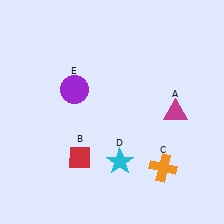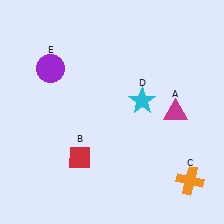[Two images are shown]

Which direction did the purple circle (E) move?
The purple circle (E) moved left.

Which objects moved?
The objects that moved are: the orange cross (C), the cyan star (D), the purple circle (E).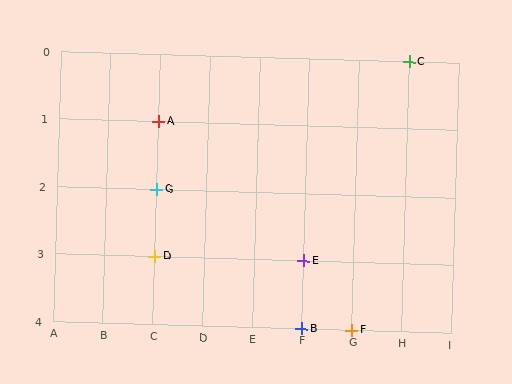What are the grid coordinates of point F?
Point F is at grid coordinates (G, 4).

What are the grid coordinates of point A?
Point A is at grid coordinates (C, 1).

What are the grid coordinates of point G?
Point G is at grid coordinates (C, 2).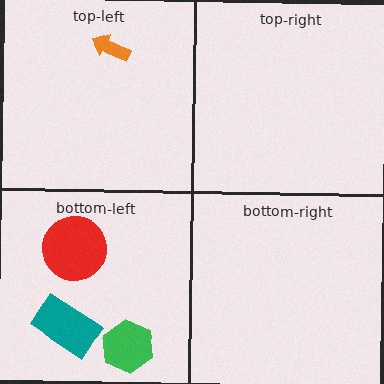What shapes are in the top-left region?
The orange arrow.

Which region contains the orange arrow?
The top-left region.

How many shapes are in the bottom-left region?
3.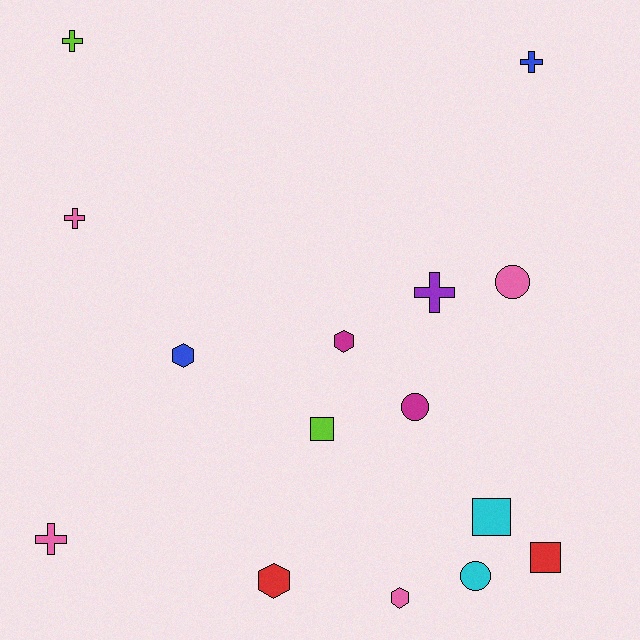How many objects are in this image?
There are 15 objects.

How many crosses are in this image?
There are 5 crosses.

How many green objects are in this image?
There are no green objects.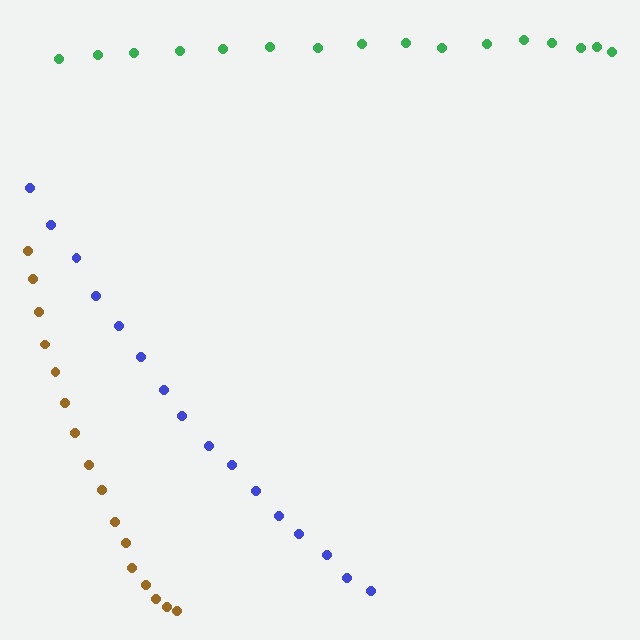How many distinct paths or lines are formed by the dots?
There are 3 distinct paths.